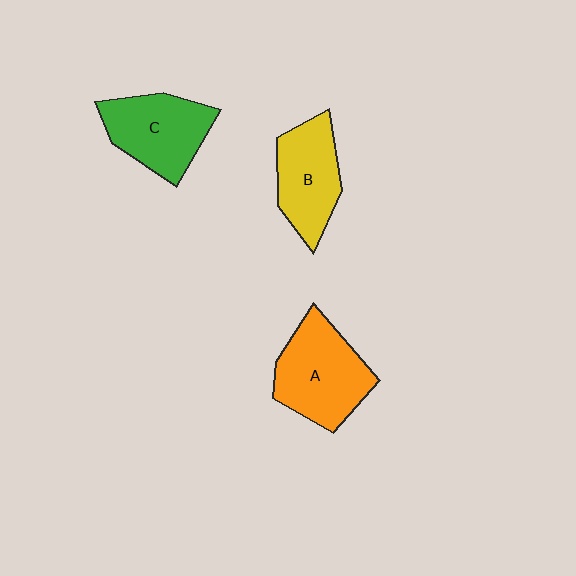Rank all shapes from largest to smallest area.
From largest to smallest: A (orange), C (green), B (yellow).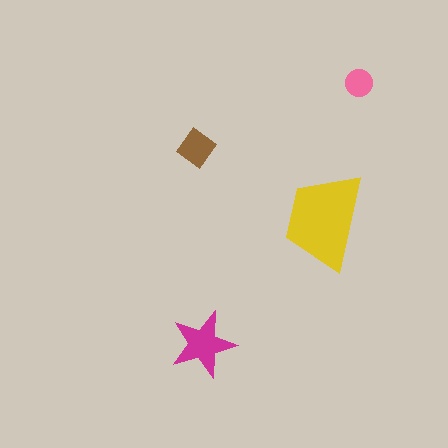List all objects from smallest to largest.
The pink circle, the brown diamond, the magenta star, the yellow trapezoid.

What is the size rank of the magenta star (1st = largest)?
2nd.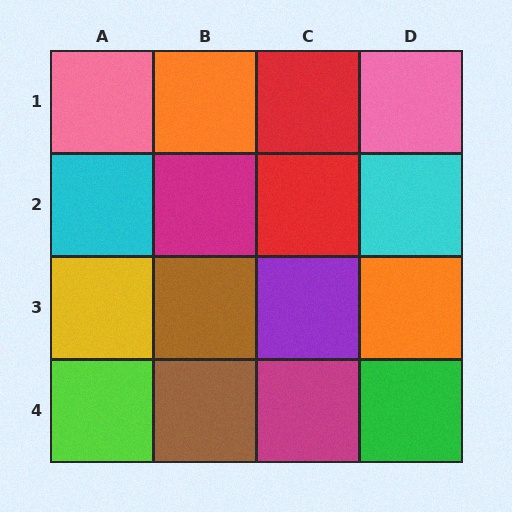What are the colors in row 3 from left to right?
Yellow, brown, purple, orange.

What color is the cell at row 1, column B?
Orange.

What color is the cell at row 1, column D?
Pink.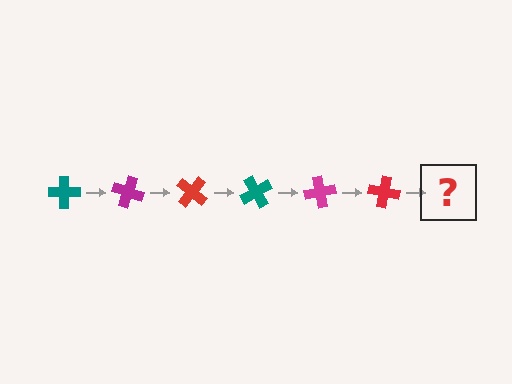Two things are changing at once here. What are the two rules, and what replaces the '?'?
The two rules are that it rotates 20 degrees each step and the color cycles through teal, magenta, and red. The '?' should be a teal cross, rotated 120 degrees from the start.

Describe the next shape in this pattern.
It should be a teal cross, rotated 120 degrees from the start.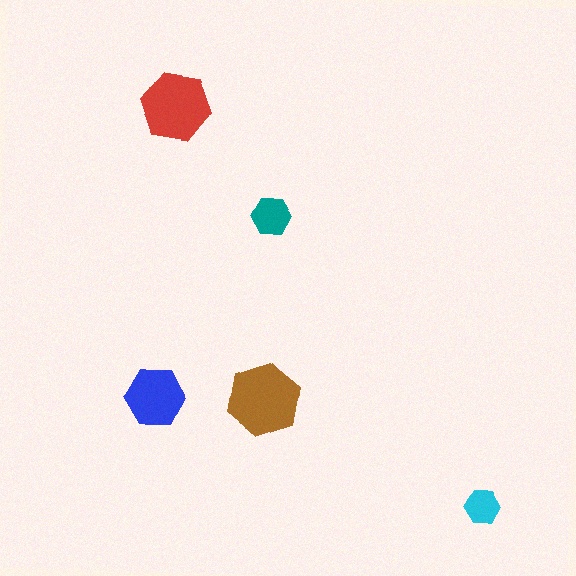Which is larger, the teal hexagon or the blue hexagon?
The blue one.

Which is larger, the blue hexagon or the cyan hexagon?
The blue one.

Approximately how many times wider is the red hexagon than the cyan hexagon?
About 2 times wider.